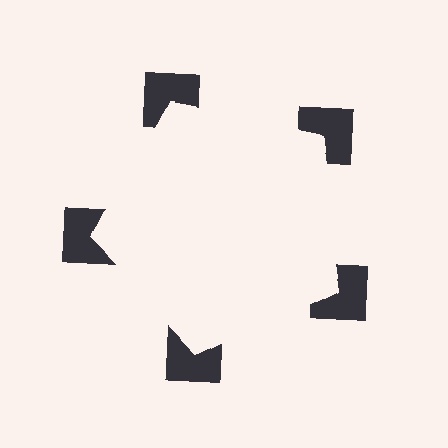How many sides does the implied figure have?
5 sides.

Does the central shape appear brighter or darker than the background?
It typically appears slightly brighter than the background, even though no actual brightness change is drawn.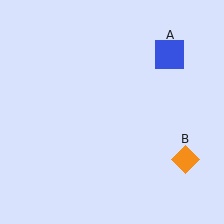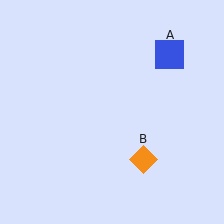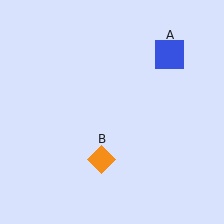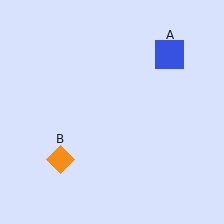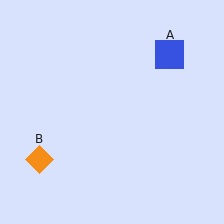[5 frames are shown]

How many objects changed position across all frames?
1 object changed position: orange diamond (object B).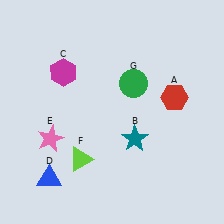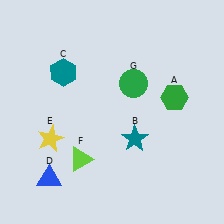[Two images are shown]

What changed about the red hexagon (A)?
In Image 1, A is red. In Image 2, it changed to green.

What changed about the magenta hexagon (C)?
In Image 1, C is magenta. In Image 2, it changed to teal.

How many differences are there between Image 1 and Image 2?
There are 3 differences between the two images.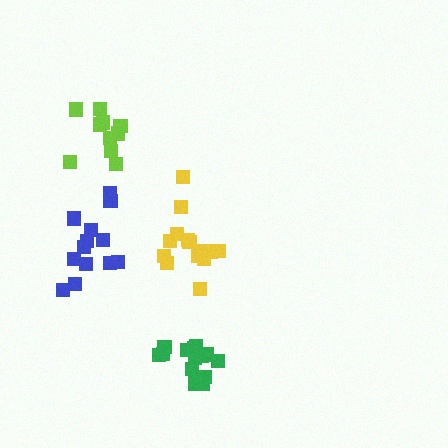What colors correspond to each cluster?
The clusters are colored: lime, green, yellow, blue.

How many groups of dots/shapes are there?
There are 4 groups.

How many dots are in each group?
Group 1: 10 dots, Group 2: 15 dots, Group 3: 15 dots, Group 4: 13 dots (53 total).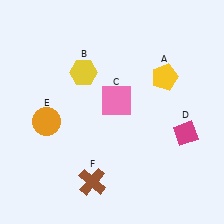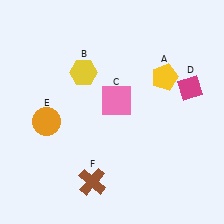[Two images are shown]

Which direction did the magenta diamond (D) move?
The magenta diamond (D) moved up.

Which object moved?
The magenta diamond (D) moved up.